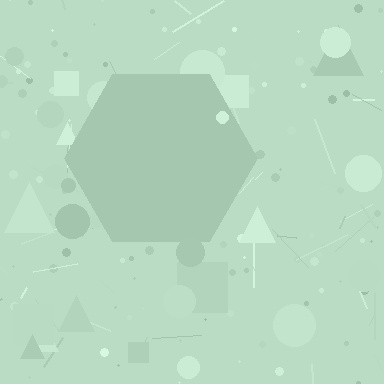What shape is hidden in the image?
A hexagon is hidden in the image.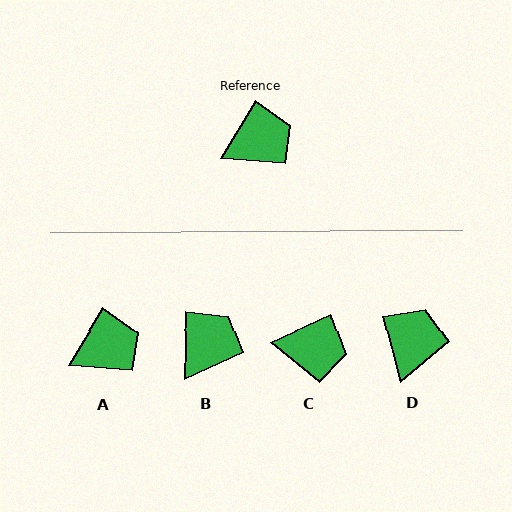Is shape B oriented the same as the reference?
No, it is off by about 29 degrees.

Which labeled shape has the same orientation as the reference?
A.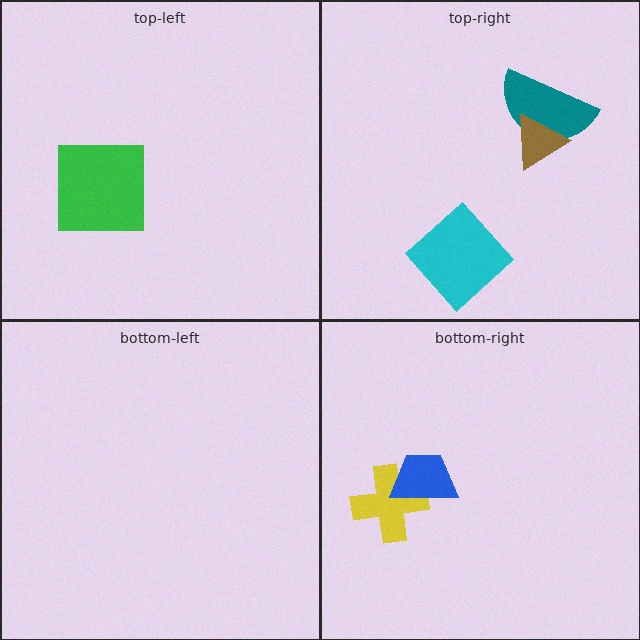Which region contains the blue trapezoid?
The bottom-right region.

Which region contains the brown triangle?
The top-right region.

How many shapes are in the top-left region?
1.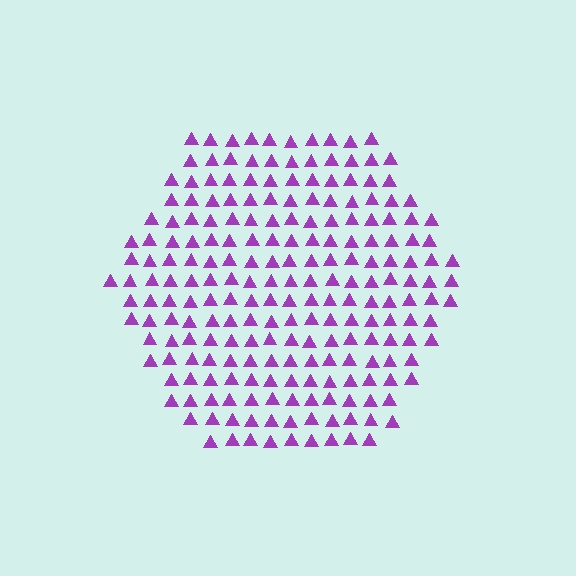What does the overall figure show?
The overall figure shows a hexagon.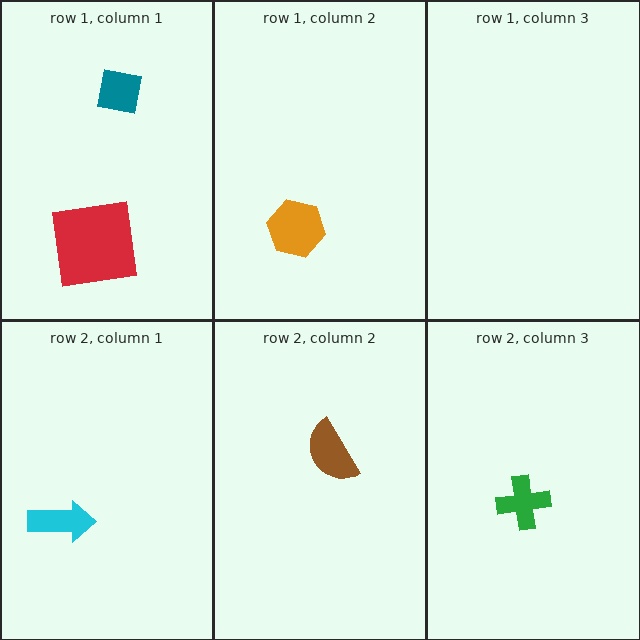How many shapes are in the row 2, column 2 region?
1.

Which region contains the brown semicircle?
The row 2, column 2 region.